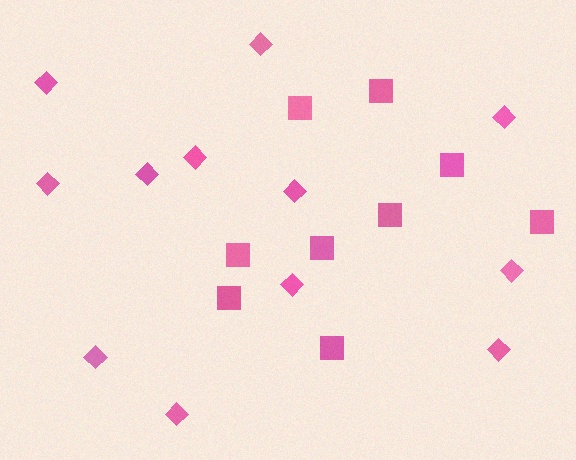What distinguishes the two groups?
There are 2 groups: one group of squares (9) and one group of diamonds (12).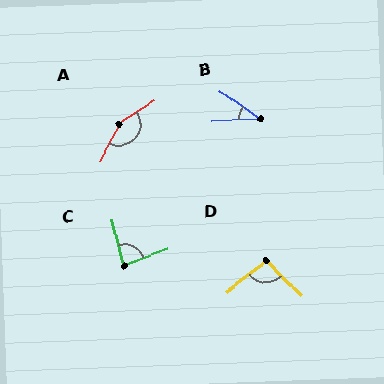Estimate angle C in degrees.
Approximately 83 degrees.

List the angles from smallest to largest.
B (37°), C (83°), D (96°), A (150°).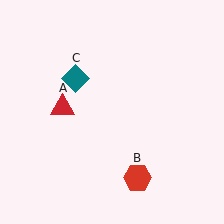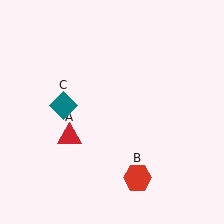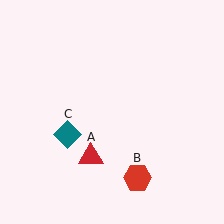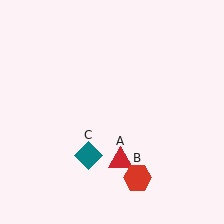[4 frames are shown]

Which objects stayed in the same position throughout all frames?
Red hexagon (object B) remained stationary.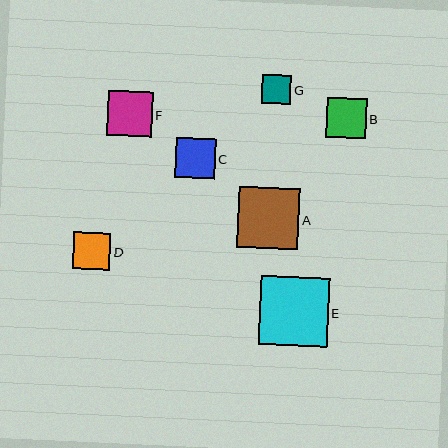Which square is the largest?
Square E is the largest with a size of approximately 69 pixels.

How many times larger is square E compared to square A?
Square E is approximately 1.1 times the size of square A.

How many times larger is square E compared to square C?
Square E is approximately 1.7 times the size of square C.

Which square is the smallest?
Square G is the smallest with a size of approximately 29 pixels.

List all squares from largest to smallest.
From largest to smallest: E, A, F, B, C, D, G.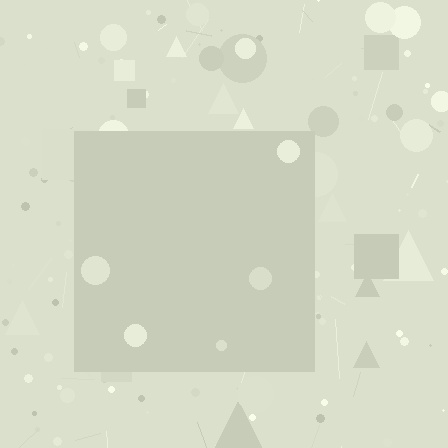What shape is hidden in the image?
A square is hidden in the image.